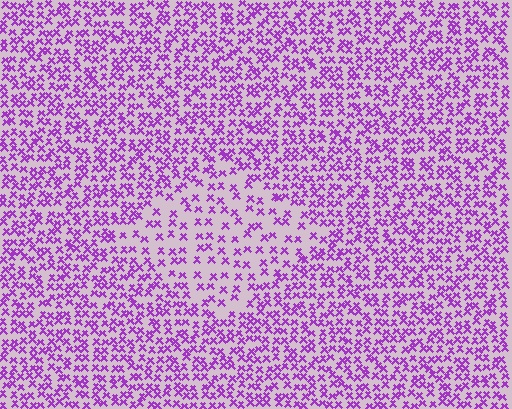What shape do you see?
I see a diamond.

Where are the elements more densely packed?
The elements are more densely packed outside the diamond boundary.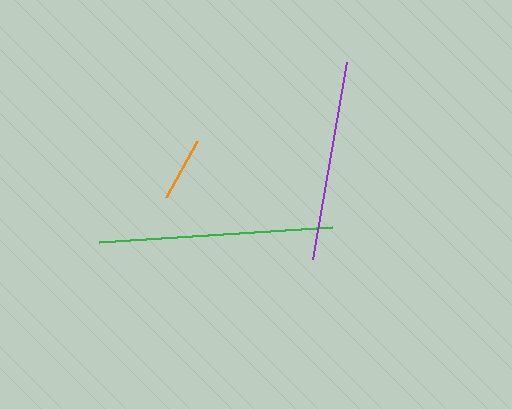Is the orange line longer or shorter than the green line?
The green line is longer than the orange line.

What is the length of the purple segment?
The purple segment is approximately 200 pixels long.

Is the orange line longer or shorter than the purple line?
The purple line is longer than the orange line.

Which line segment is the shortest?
The orange line is the shortest at approximately 65 pixels.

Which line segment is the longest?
The green line is the longest at approximately 234 pixels.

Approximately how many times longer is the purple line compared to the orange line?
The purple line is approximately 3.1 times the length of the orange line.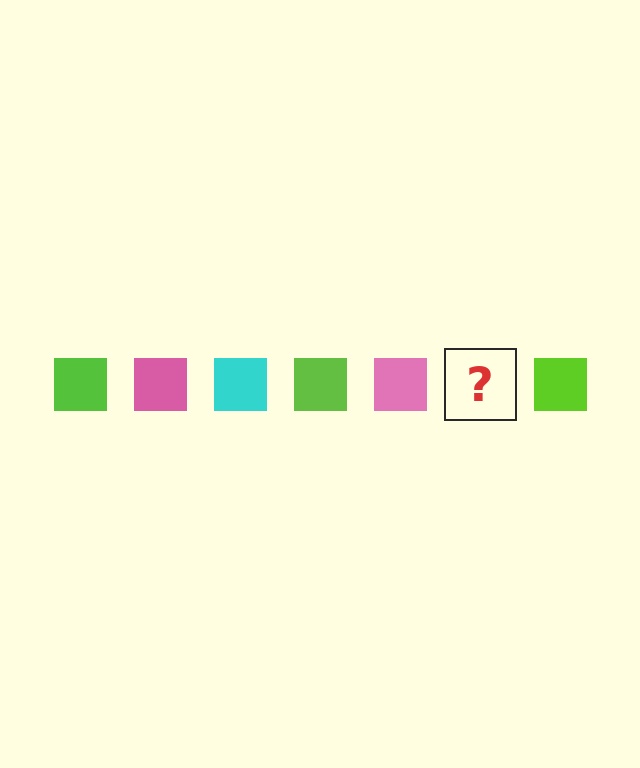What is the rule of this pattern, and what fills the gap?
The rule is that the pattern cycles through lime, pink, cyan squares. The gap should be filled with a cyan square.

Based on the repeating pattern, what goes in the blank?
The blank should be a cyan square.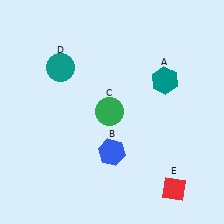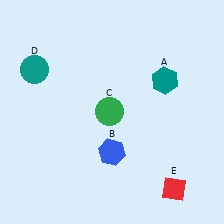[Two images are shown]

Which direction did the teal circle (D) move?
The teal circle (D) moved left.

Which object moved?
The teal circle (D) moved left.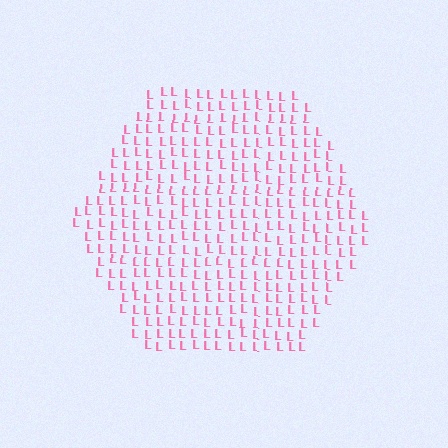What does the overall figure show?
The overall figure shows a hexagon.